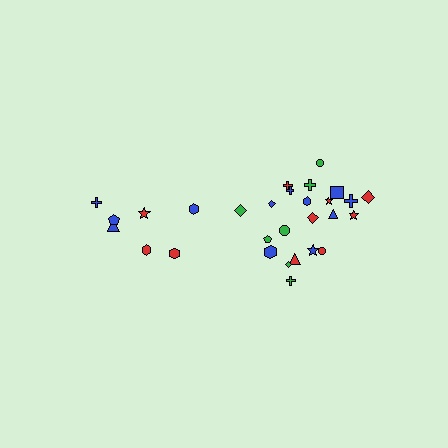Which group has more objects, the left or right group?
The right group.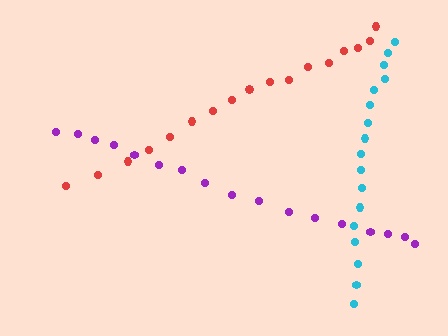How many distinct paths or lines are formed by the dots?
There are 3 distinct paths.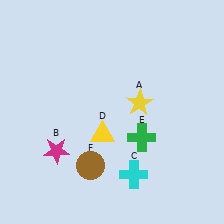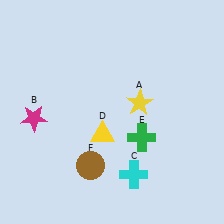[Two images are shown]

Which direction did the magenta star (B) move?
The magenta star (B) moved up.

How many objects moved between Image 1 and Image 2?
1 object moved between the two images.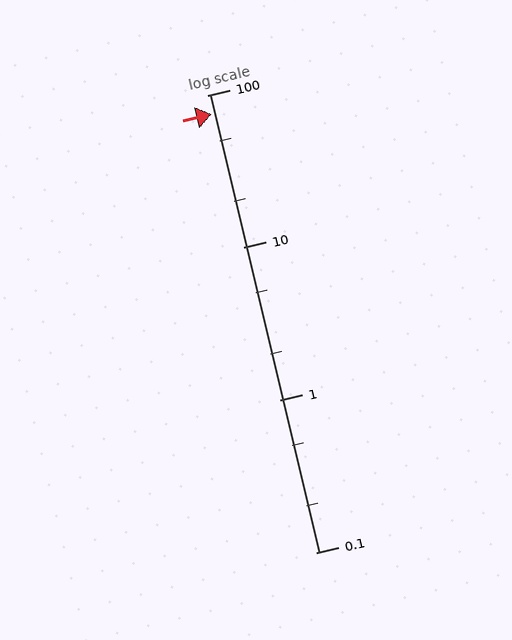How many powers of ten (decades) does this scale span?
The scale spans 3 decades, from 0.1 to 100.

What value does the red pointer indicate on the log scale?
The pointer indicates approximately 75.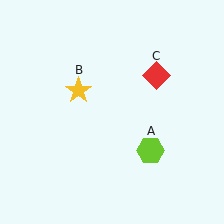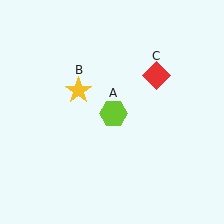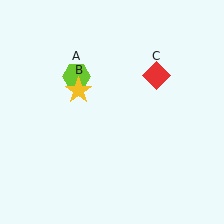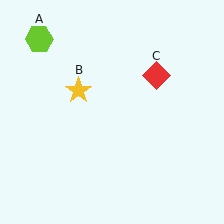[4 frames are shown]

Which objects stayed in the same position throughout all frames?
Yellow star (object B) and red diamond (object C) remained stationary.